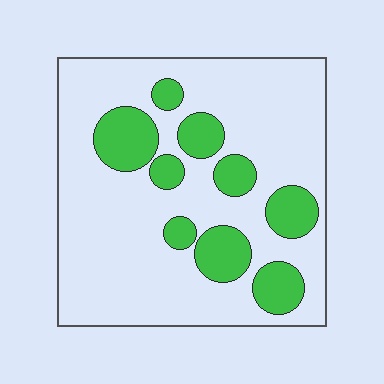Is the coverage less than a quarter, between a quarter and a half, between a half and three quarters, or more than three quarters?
Less than a quarter.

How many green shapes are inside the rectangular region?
9.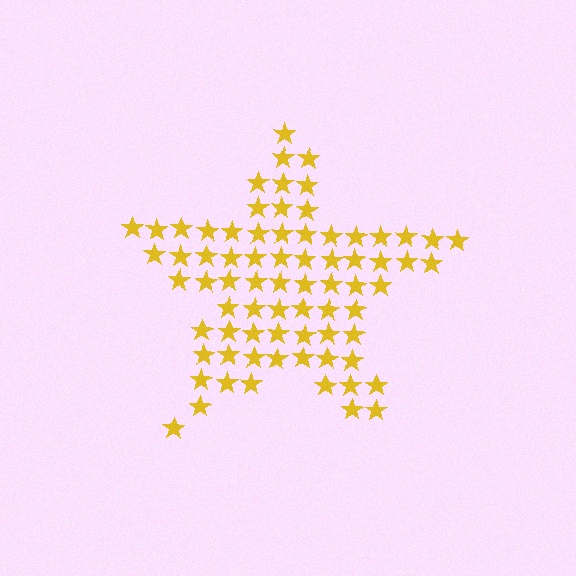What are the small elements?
The small elements are stars.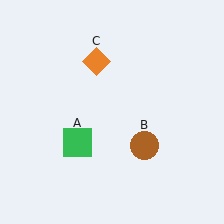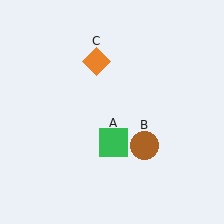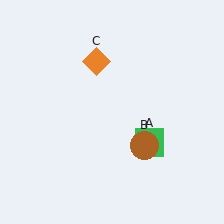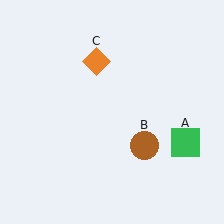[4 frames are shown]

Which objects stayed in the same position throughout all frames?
Brown circle (object B) and orange diamond (object C) remained stationary.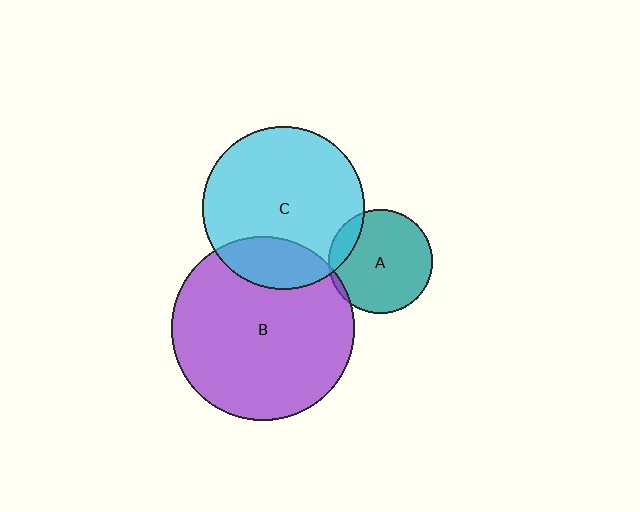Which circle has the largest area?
Circle B (purple).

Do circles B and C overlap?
Yes.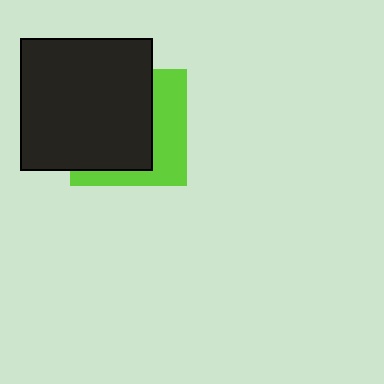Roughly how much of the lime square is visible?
A small part of it is visible (roughly 37%).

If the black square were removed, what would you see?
You would see the complete lime square.